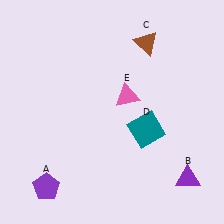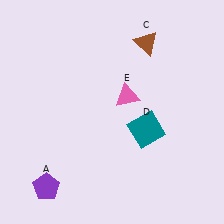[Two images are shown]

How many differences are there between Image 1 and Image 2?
There is 1 difference between the two images.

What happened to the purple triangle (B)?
The purple triangle (B) was removed in Image 2. It was in the bottom-right area of Image 1.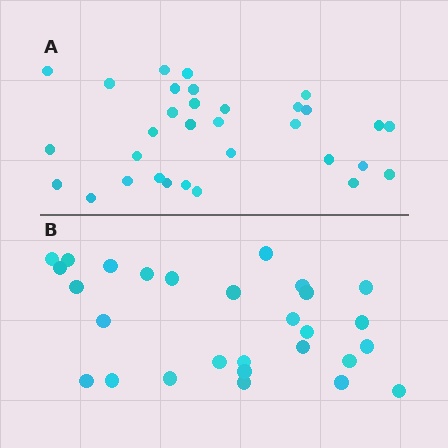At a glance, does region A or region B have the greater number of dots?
Region A (the top region) has more dots.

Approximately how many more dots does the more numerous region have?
Region A has about 4 more dots than region B.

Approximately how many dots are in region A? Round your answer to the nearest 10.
About 30 dots. (The exact count is 32, which rounds to 30.)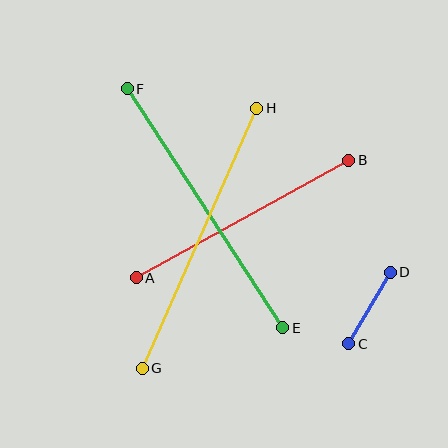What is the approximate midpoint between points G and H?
The midpoint is at approximately (199, 238) pixels.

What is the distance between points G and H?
The distance is approximately 284 pixels.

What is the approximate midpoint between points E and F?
The midpoint is at approximately (205, 208) pixels.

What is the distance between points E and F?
The distance is approximately 285 pixels.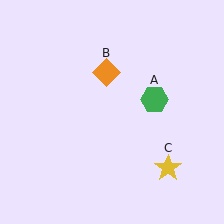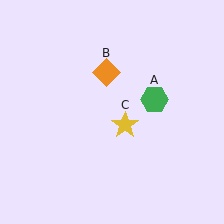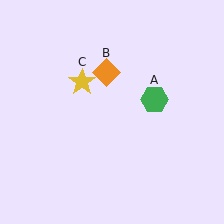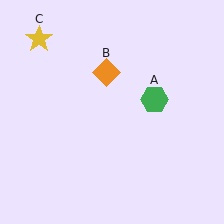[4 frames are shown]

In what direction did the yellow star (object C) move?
The yellow star (object C) moved up and to the left.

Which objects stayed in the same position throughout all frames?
Green hexagon (object A) and orange diamond (object B) remained stationary.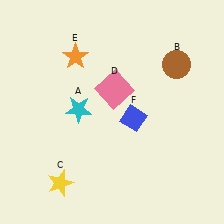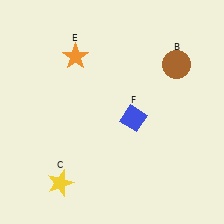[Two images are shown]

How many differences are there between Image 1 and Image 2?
There are 2 differences between the two images.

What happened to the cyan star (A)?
The cyan star (A) was removed in Image 2. It was in the top-left area of Image 1.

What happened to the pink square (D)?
The pink square (D) was removed in Image 2. It was in the top-right area of Image 1.